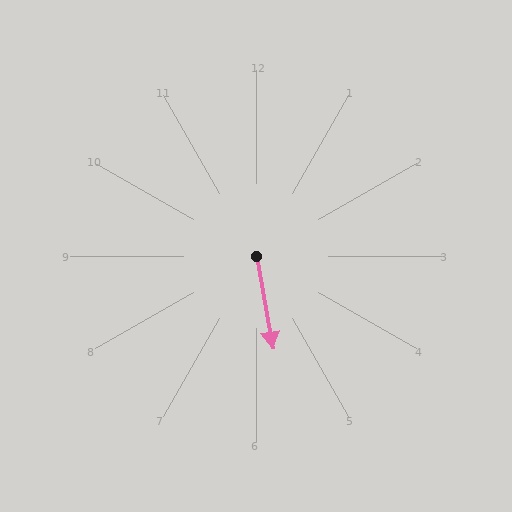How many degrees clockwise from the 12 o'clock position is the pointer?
Approximately 170 degrees.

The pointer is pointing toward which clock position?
Roughly 6 o'clock.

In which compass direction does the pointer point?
South.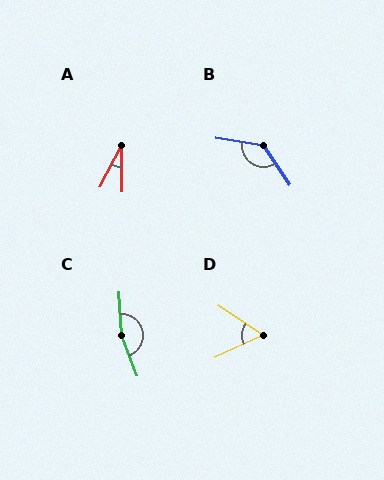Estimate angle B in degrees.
Approximately 134 degrees.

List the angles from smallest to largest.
A (27°), D (58°), B (134°), C (163°).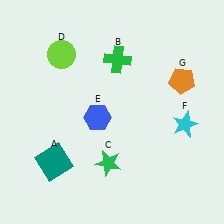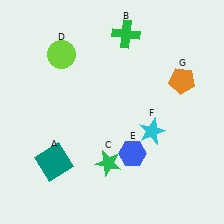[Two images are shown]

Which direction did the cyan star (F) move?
The cyan star (F) moved left.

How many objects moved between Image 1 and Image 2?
3 objects moved between the two images.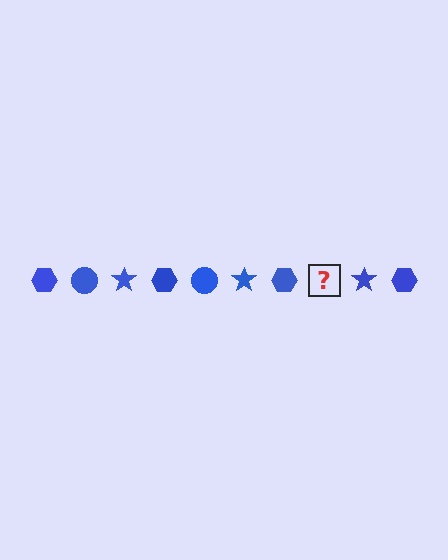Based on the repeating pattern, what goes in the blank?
The blank should be a blue circle.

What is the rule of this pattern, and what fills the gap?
The rule is that the pattern cycles through hexagon, circle, star shapes in blue. The gap should be filled with a blue circle.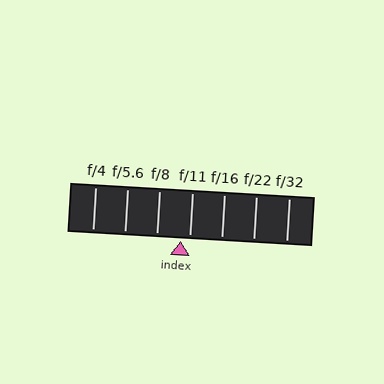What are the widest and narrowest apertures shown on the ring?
The widest aperture shown is f/4 and the narrowest is f/32.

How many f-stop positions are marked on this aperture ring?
There are 7 f-stop positions marked.